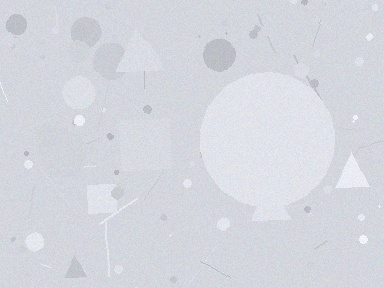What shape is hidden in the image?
A circle is hidden in the image.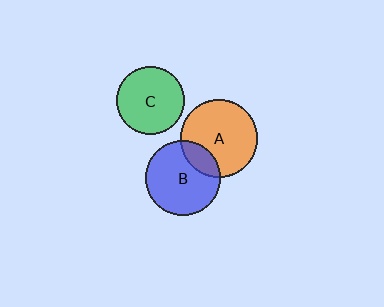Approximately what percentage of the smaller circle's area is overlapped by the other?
Approximately 20%.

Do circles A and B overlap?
Yes.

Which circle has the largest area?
Circle A (orange).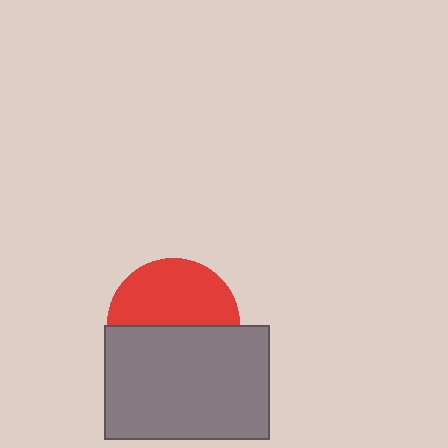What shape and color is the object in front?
The object in front is a gray rectangle.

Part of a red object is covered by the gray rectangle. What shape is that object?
It is a circle.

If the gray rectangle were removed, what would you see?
You would see the complete red circle.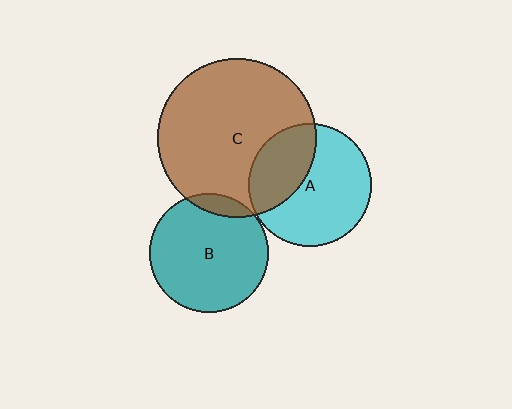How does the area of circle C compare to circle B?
Approximately 1.8 times.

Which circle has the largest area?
Circle C (brown).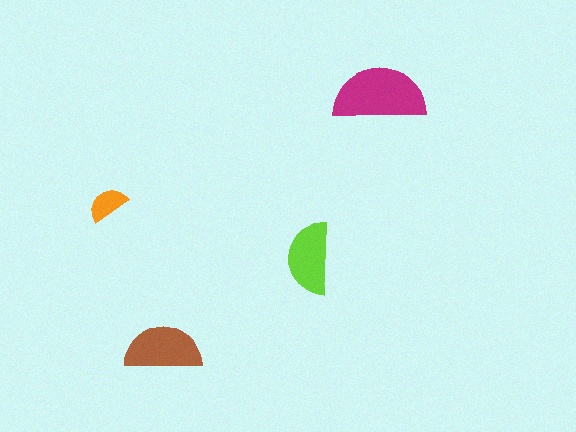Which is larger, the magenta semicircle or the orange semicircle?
The magenta one.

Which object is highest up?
The magenta semicircle is topmost.